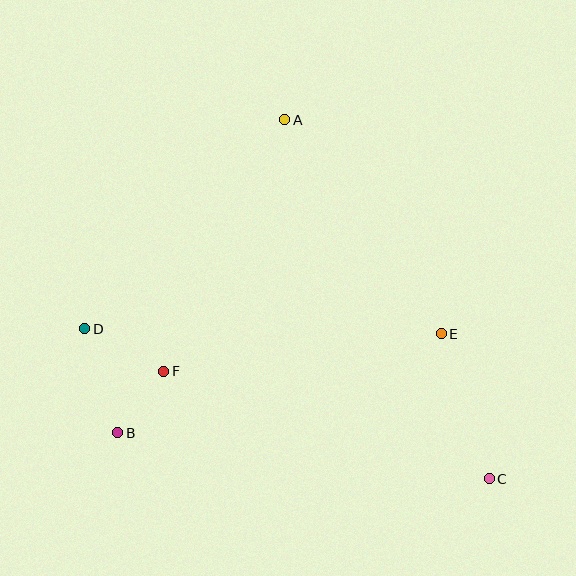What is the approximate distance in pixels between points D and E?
The distance between D and E is approximately 357 pixels.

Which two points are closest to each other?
Points B and F are closest to each other.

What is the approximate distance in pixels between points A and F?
The distance between A and F is approximately 279 pixels.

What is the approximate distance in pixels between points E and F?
The distance between E and F is approximately 280 pixels.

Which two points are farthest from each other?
Points C and D are farthest from each other.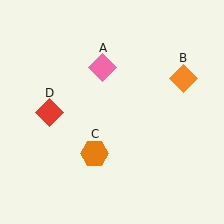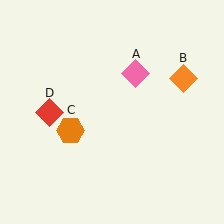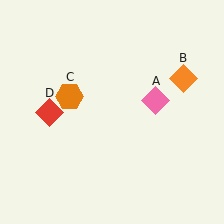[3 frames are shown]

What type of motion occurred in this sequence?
The pink diamond (object A), orange hexagon (object C) rotated clockwise around the center of the scene.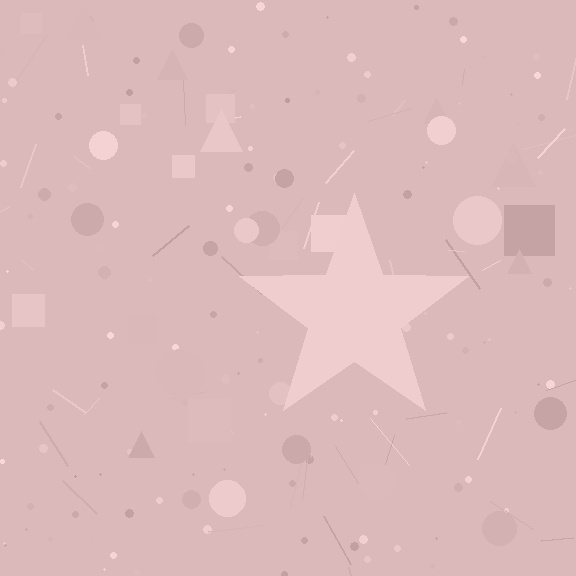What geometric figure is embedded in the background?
A star is embedded in the background.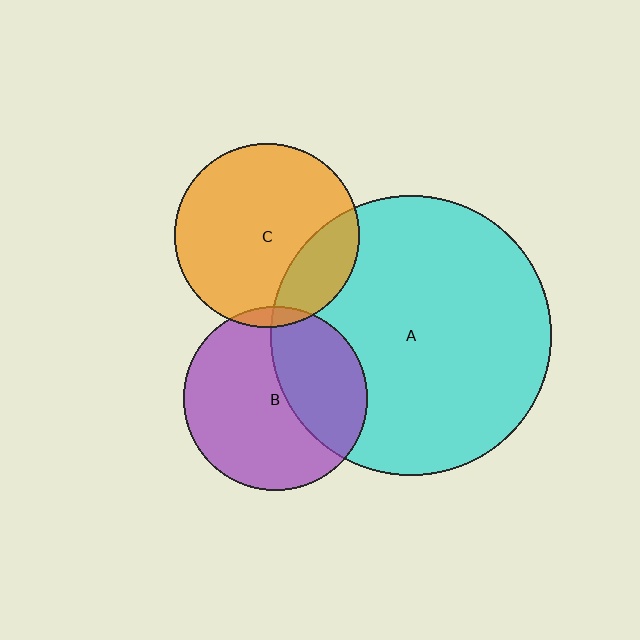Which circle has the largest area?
Circle A (cyan).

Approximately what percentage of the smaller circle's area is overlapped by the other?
Approximately 5%.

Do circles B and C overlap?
Yes.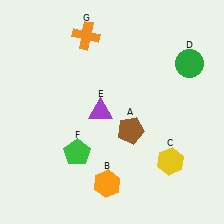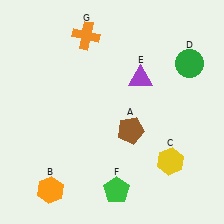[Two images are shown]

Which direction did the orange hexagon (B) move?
The orange hexagon (B) moved left.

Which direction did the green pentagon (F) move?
The green pentagon (F) moved right.